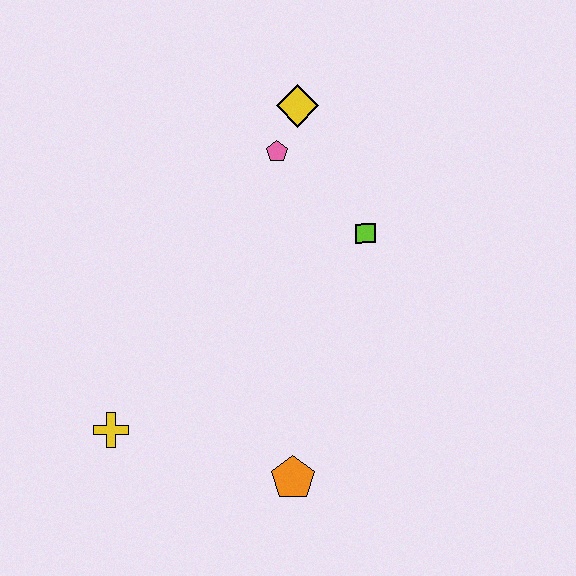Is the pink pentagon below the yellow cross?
No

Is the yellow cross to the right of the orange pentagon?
No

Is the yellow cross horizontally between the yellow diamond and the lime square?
No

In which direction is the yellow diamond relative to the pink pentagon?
The yellow diamond is above the pink pentagon.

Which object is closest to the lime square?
The pink pentagon is closest to the lime square.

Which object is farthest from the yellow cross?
The yellow diamond is farthest from the yellow cross.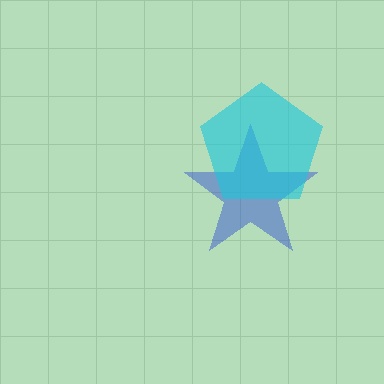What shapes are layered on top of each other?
The layered shapes are: a blue star, a cyan pentagon.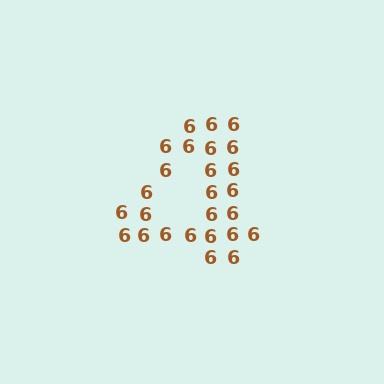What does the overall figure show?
The overall figure shows the digit 4.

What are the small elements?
The small elements are digit 6's.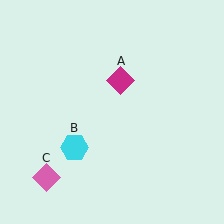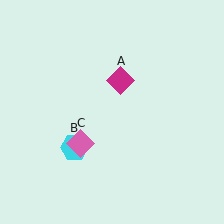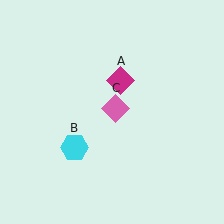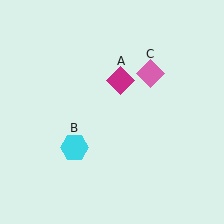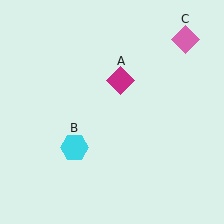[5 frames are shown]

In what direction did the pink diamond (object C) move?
The pink diamond (object C) moved up and to the right.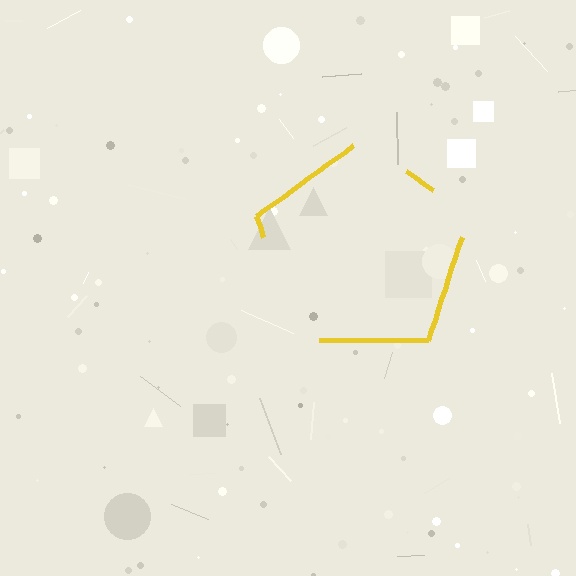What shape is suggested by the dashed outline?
The dashed outline suggests a pentagon.